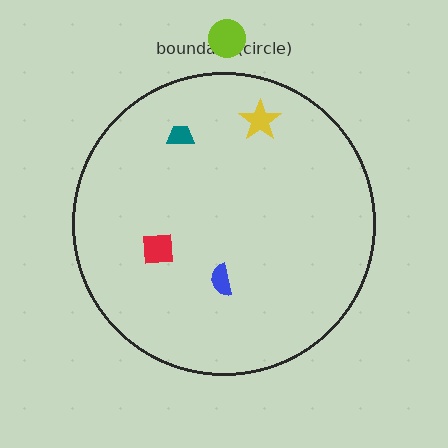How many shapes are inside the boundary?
4 inside, 1 outside.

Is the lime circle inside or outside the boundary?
Outside.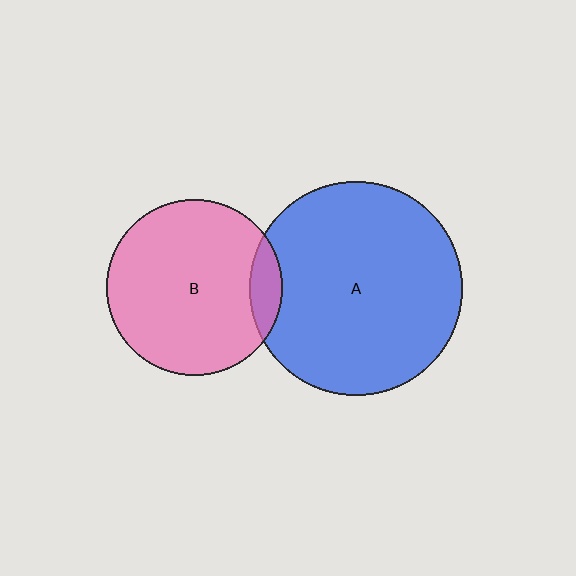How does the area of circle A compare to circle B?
Approximately 1.5 times.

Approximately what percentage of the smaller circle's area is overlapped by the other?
Approximately 10%.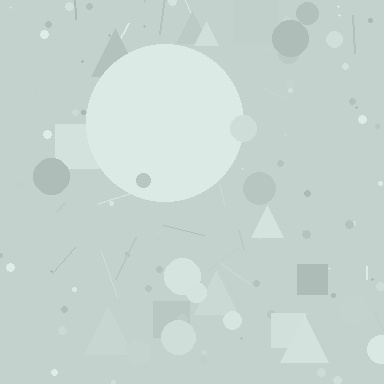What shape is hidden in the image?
A circle is hidden in the image.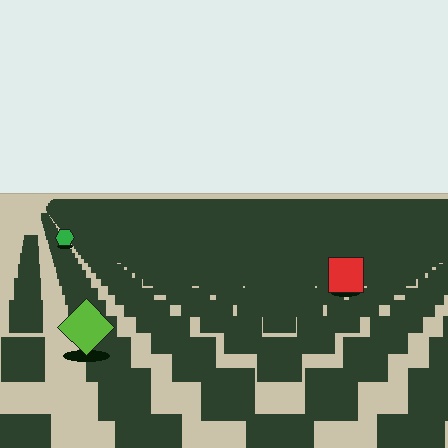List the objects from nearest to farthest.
From nearest to farthest: the lime diamond, the red square, the green hexagon.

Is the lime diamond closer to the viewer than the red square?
Yes. The lime diamond is closer — you can tell from the texture gradient: the ground texture is coarser near it.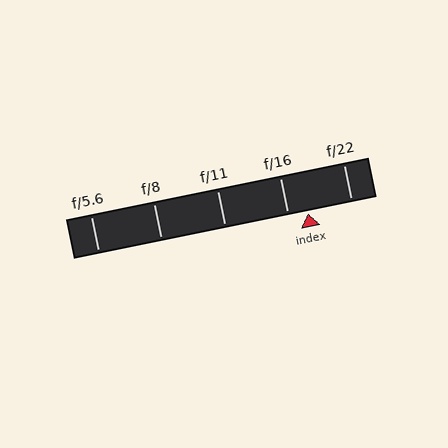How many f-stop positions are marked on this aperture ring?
There are 5 f-stop positions marked.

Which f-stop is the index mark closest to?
The index mark is closest to f/16.